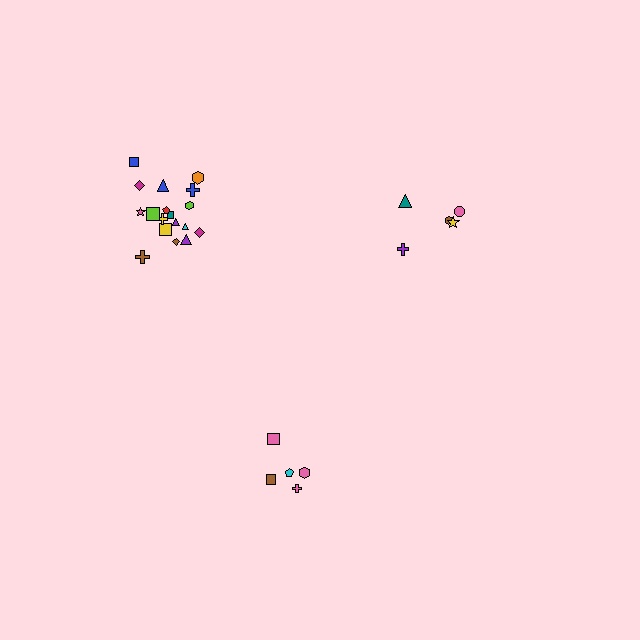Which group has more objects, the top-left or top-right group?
The top-left group.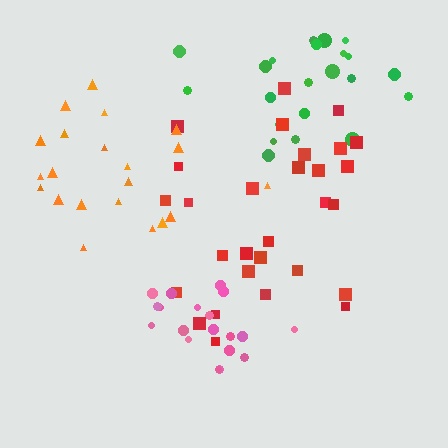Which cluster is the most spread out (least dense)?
Orange.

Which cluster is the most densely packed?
Pink.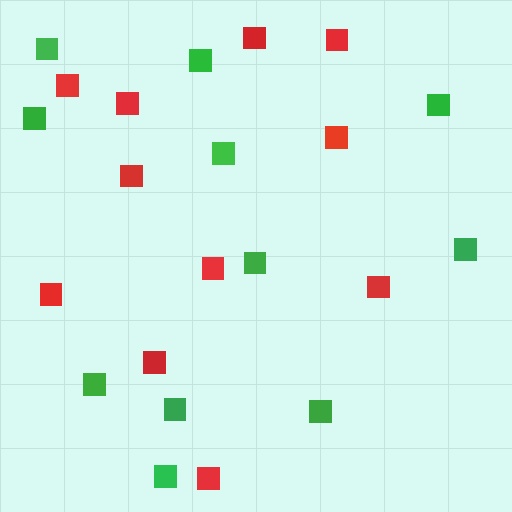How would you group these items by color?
There are 2 groups: one group of green squares (11) and one group of red squares (11).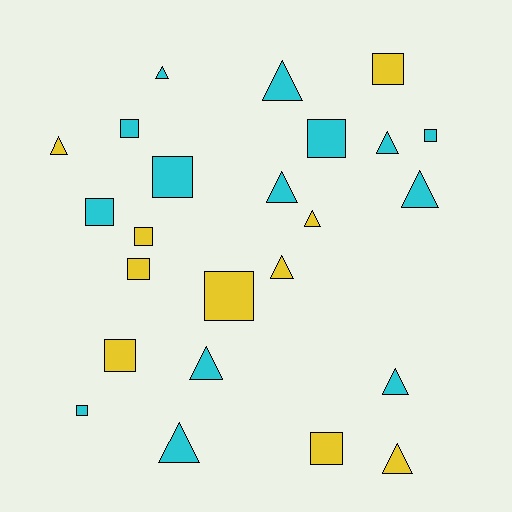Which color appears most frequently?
Cyan, with 14 objects.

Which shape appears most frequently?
Triangle, with 12 objects.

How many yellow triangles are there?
There are 4 yellow triangles.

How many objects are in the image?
There are 24 objects.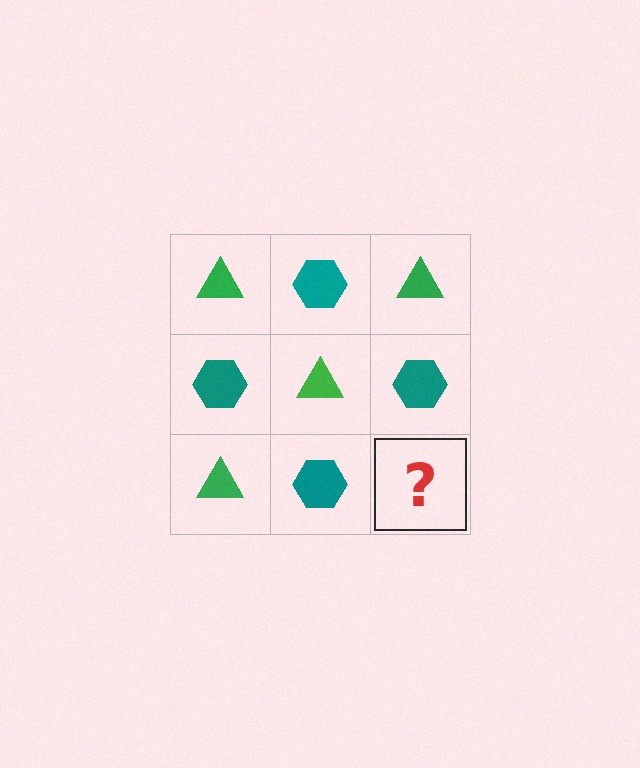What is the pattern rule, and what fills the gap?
The rule is that it alternates green triangle and teal hexagon in a checkerboard pattern. The gap should be filled with a green triangle.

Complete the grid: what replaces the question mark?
The question mark should be replaced with a green triangle.